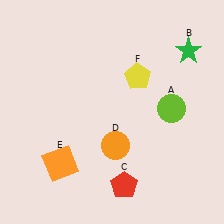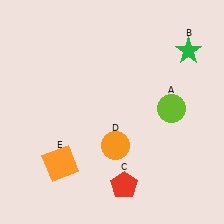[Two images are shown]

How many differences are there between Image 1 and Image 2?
There is 1 difference between the two images.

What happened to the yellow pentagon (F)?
The yellow pentagon (F) was removed in Image 2. It was in the top-right area of Image 1.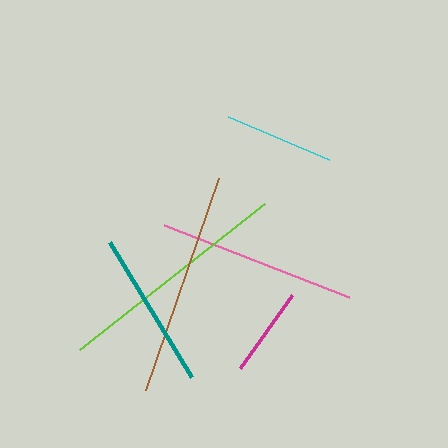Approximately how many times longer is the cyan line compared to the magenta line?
The cyan line is approximately 1.2 times the length of the magenta line.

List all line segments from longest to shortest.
From longest to shortest: lime, brown, pink, teal, cyan, magenta.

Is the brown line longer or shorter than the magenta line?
The brown line is longer than the magenta line.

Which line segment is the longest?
The lime line is the longest at approximately 236 pixels.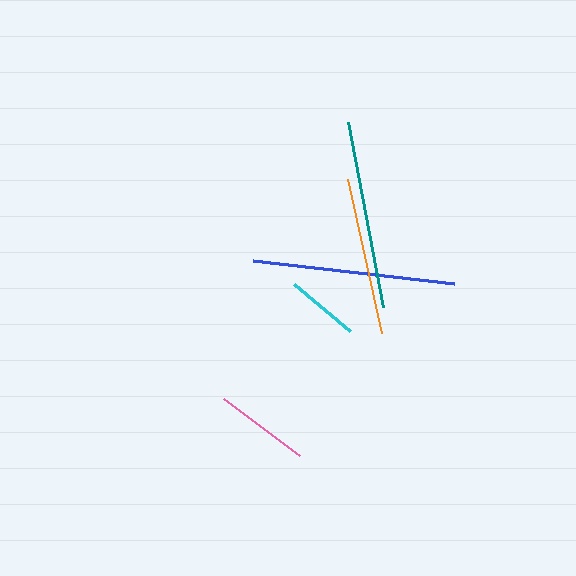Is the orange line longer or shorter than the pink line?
The orange line is longer than the pink line.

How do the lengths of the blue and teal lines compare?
The blue and teal lines are approximately the same length.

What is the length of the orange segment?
The orange segment is approximately 157 pixels long.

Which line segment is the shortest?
The cyan line is the shortest at approximately 72 pixels.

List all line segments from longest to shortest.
From longest to shortest: blue, teal, orange, pink, cyan.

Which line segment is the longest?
The blue line is the longest at approximately 203 pixels.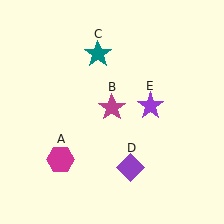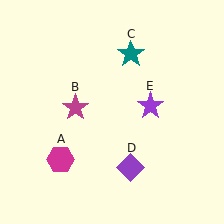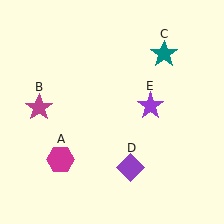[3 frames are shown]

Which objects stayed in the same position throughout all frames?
Magenta hexagon (object A) and purple diamond (object D) and purple star (object E) remained stationary.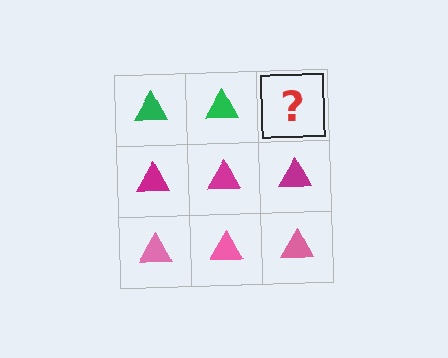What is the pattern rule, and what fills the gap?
The rule is that each row has a consistent color. The gap should be filled with a green triangle.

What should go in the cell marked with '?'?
The missing cell should contain a green triangle.